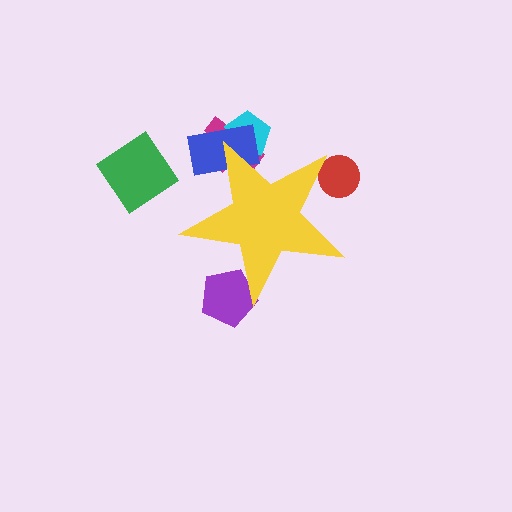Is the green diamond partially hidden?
No, the green diamond is fully visible.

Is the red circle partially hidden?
Yes, the red circle is partially hidden behind the yellow star.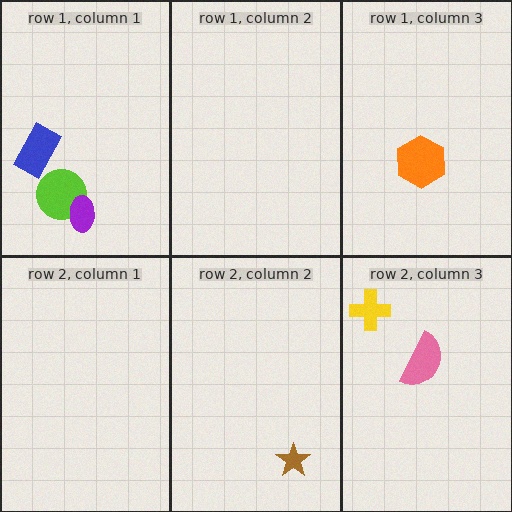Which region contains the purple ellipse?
The row 1, column 1 region.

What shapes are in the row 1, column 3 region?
The orange hexagon.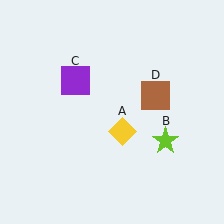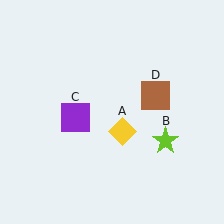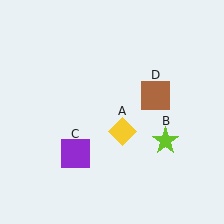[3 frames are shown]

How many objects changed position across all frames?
1 object changed position: purple square (object C).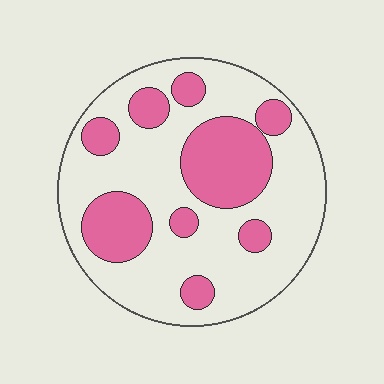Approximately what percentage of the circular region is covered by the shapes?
Approximately 30%.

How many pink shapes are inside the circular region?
9.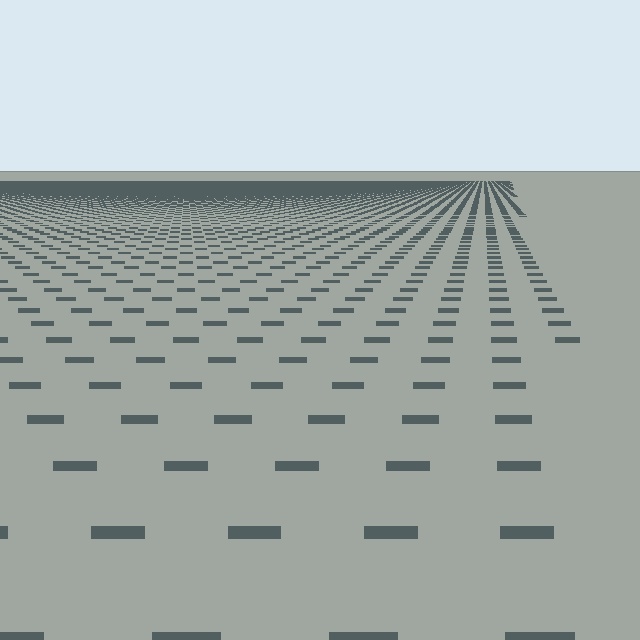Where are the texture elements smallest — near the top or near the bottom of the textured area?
Near the top.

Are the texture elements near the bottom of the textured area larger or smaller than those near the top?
Larger. Near the bottom, elements are closer to the viewer and appear at a bigger on-screen size.